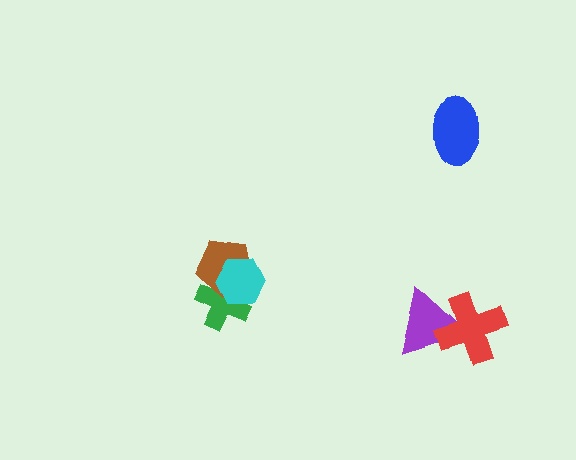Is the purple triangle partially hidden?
Yes, it is partially covered by another shape.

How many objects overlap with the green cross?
2 objects overlap with the green cross.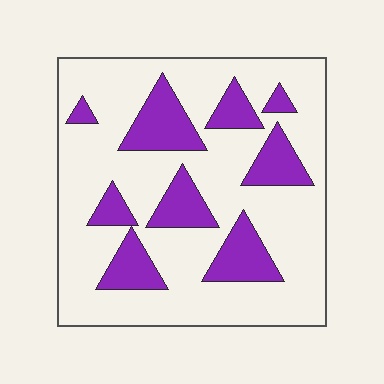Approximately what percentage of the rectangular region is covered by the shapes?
Approximately 25%.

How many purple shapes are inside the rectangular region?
9.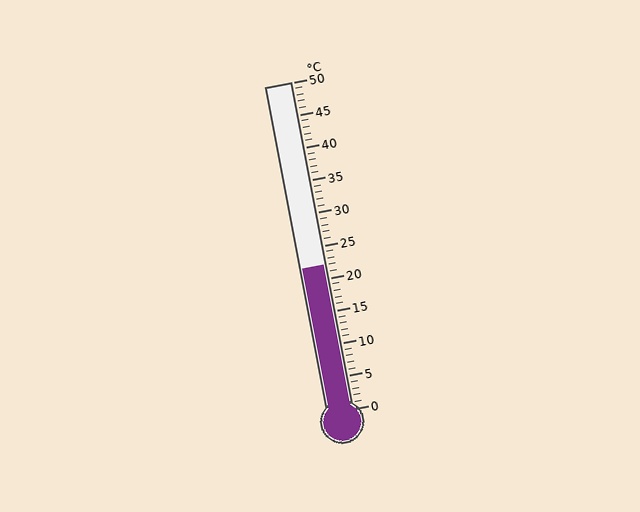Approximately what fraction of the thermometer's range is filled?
The thermometer is filled to approximately 45% of its range.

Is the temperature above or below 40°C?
The temperature is below 40°C.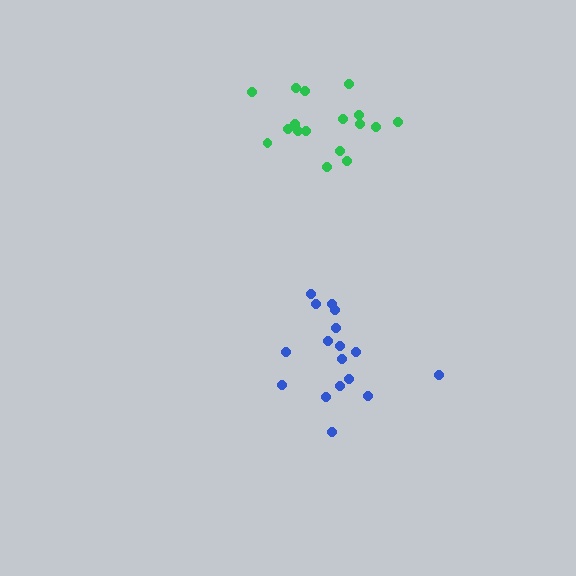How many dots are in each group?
Group 1: 17 dots, Group 2: 17 dots (34 total).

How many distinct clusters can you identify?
There are 2 distinct clusters.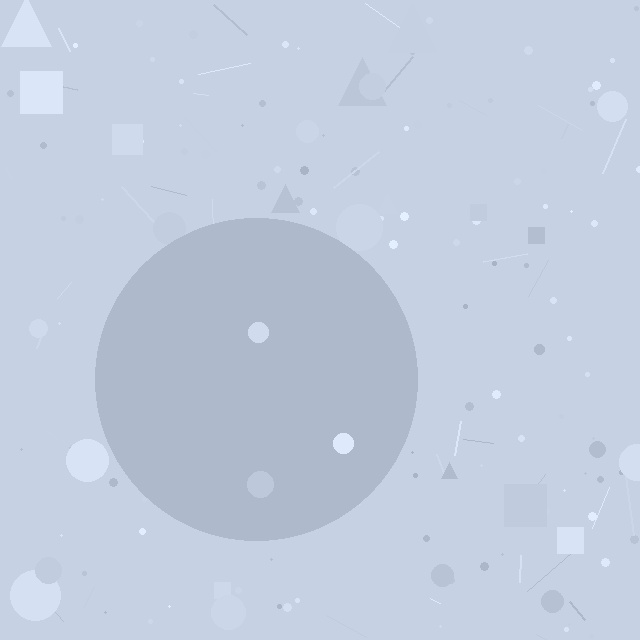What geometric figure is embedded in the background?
A circle is embedded in the background.